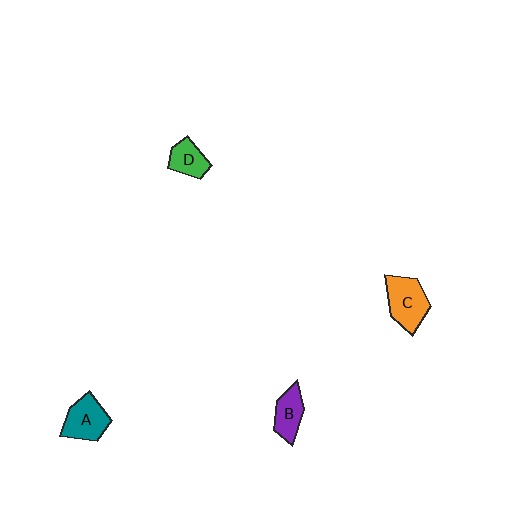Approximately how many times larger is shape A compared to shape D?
Approximately 1.4 times.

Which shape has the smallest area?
Shape D (green).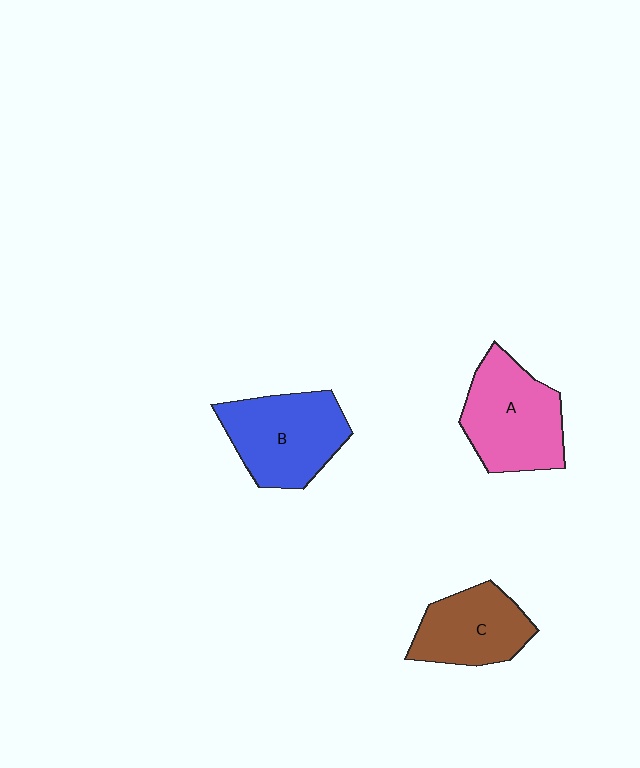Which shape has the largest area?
Shape A (pink).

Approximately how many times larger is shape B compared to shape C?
Approximately 1.3 times.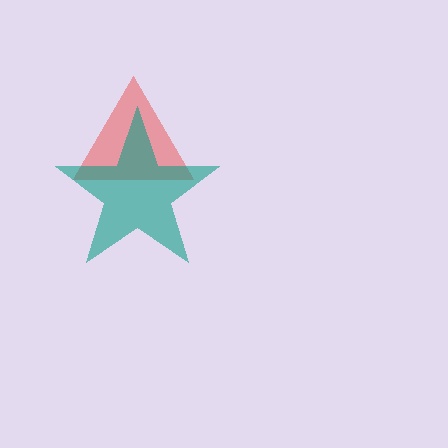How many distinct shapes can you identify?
There are 2 distinct shapes: a red triangle, a teal star.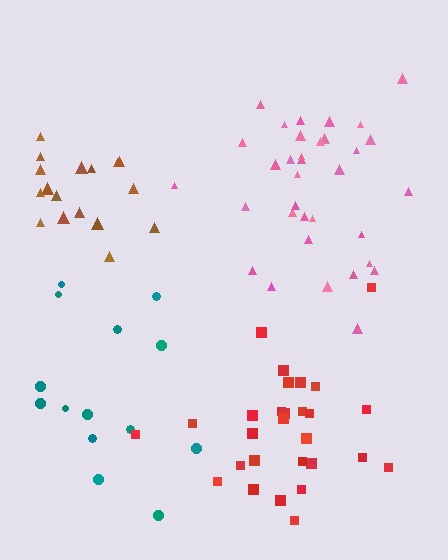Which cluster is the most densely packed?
Red.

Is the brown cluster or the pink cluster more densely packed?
Brown.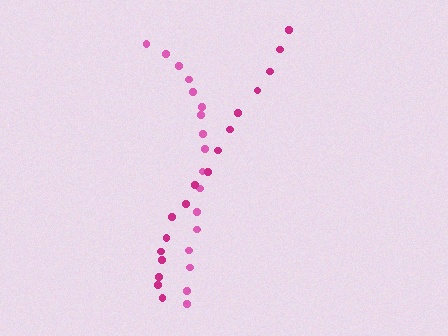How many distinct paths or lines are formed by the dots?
There are 2 distinct paths.